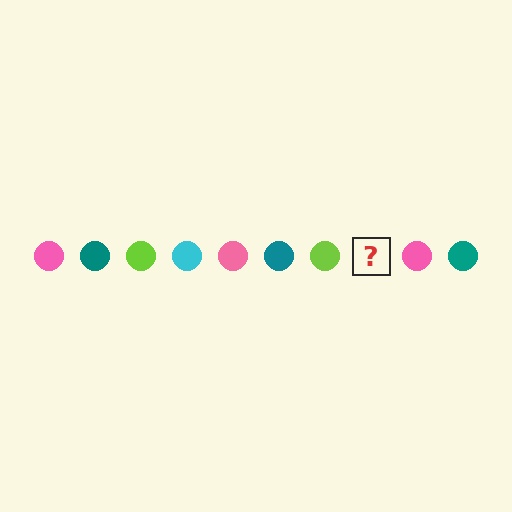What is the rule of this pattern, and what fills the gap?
The rule is that the pattern cycles through pink, teal, lime, cyan circles. The gap should be filled with a cyan circle.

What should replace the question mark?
The question mark should be replaced with a cyan circle.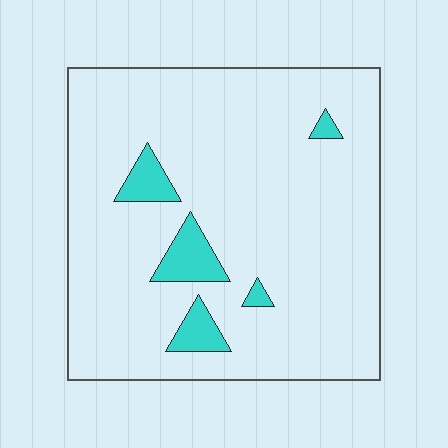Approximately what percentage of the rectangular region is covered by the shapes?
Approximately 10%.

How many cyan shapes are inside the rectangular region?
5.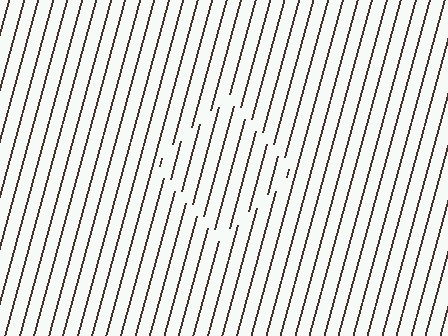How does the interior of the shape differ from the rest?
The interior of the shape contains the same grating, shifted by half a period — the contour is defined by the phase discontinuity where line-ends from the inner and outer gratings abut.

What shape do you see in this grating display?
An illusory square. The interior of the shape contains the same grating, shifted by half a period — the contour is defined by the phase discontinuity where line-ends from the inner and outer gratings abut.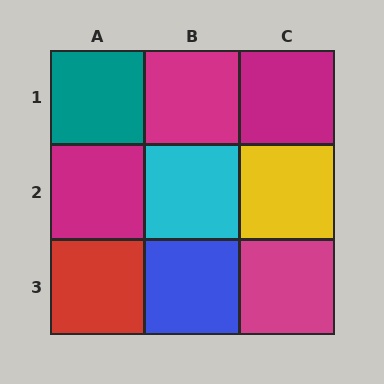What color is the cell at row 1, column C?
Magenta.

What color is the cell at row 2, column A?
Magenta.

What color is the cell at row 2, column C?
Yellow.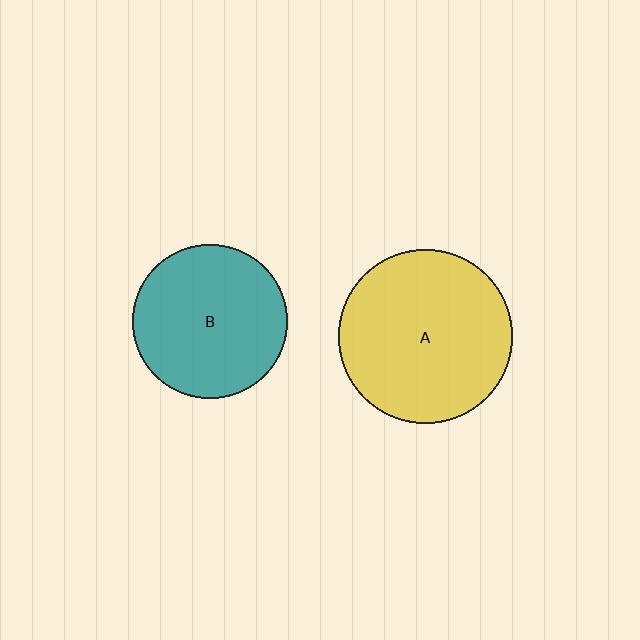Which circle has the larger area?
Circle A (yellow).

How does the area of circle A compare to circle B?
Approximately 1.3 times.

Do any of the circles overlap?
No, none of the circles overlap.